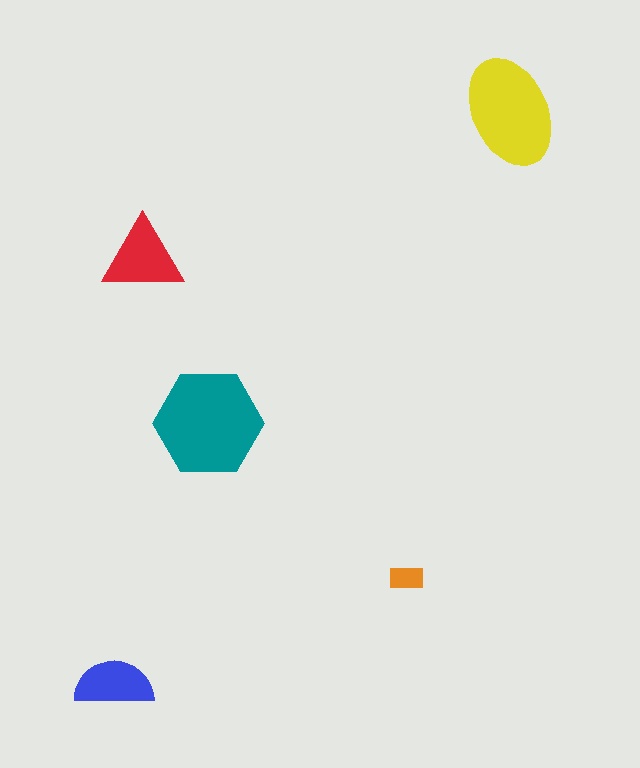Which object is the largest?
The teal hexagon.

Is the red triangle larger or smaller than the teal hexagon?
Smaller.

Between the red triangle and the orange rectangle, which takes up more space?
The red triangle.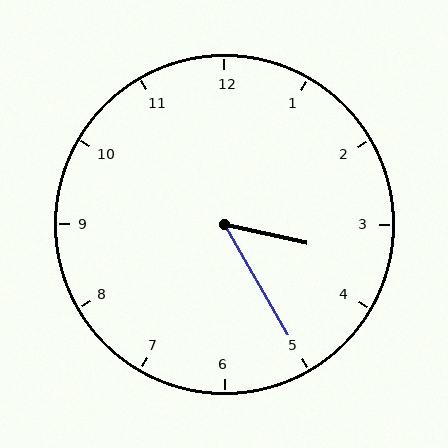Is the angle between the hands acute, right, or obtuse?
It is acute.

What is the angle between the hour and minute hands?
Approximately 48 degrees.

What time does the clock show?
3:25.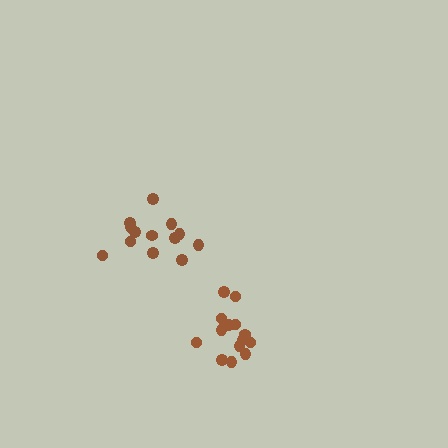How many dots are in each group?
Group 1: 14 dots, Group 2: 13 dots (27 total).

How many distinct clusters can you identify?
There are 2 distinct clusters.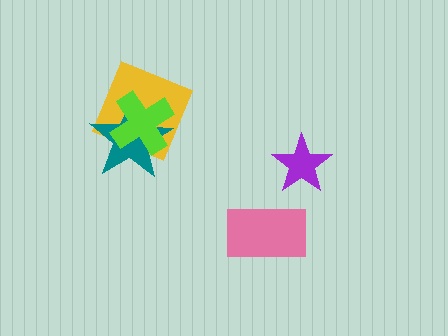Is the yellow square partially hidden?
Yes, it is partially covered by another shape.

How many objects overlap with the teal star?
2 objects overlap with the teal star.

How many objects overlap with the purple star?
0 objects overlap with the purple star.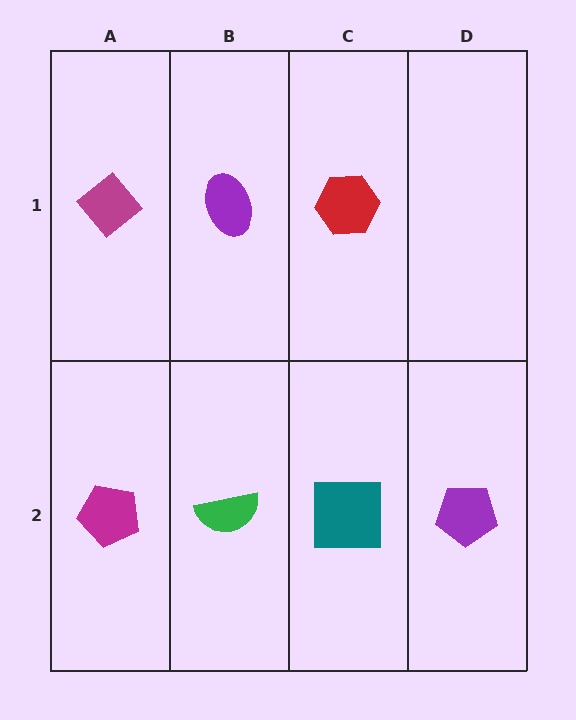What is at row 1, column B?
A purple ellipse.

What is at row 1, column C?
A red hexagon.